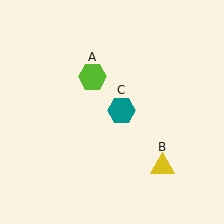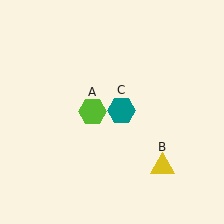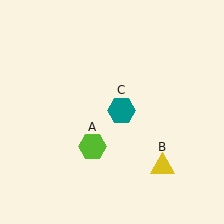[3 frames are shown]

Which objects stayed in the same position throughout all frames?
Yellow triangle (object B) and teal hexagon (object C) remained stationary.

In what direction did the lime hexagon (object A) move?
The lime hexagon (object A) moved down.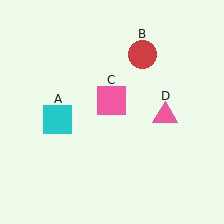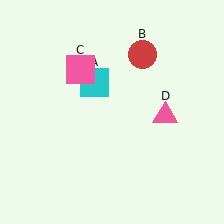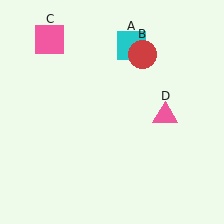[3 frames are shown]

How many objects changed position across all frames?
2 objects changed position: cyan square (object A), pink square (object C).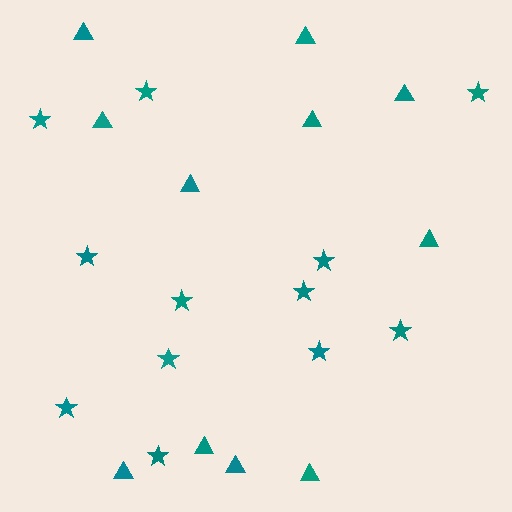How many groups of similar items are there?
There are 2 groups: one group of stars (12) and one group of triangles (11).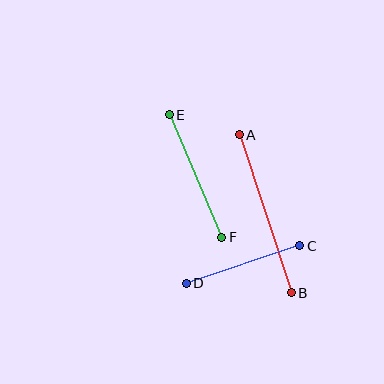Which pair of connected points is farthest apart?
Points A and B are farthest apart.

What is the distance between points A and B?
The distance is approximately 166 pixels.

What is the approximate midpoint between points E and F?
The midpoint is at approximately (196, 176) pixels.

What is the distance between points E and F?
The distance is approximately 133 pixels.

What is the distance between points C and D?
The distance is approximately 119 pixels.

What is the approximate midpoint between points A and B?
The midpoint is at approximately (265, 214) pixels.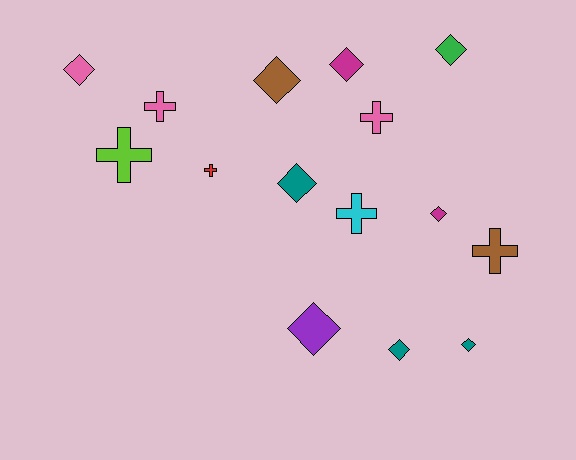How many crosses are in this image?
There are 6 crosses.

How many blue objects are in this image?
There are no blue objects.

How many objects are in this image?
There are 15 objects.